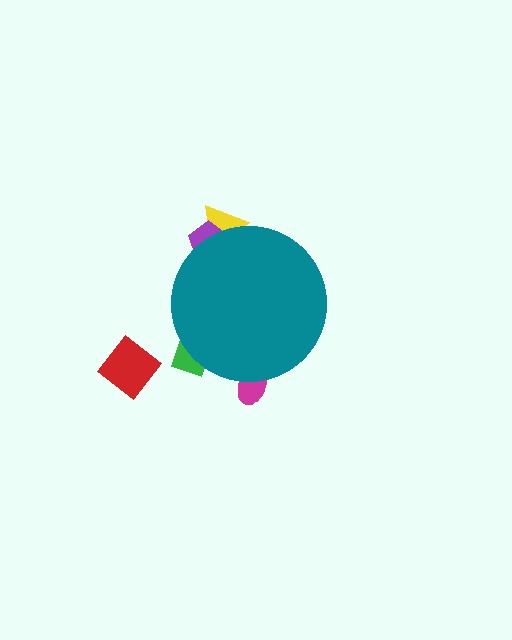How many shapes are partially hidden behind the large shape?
4 shapes are partially hidden.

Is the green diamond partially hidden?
Yes, the green diamond is partially hidden behind the teal circle.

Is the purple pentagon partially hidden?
Yes, the purple pentagon is partially hidden behind the teal circle.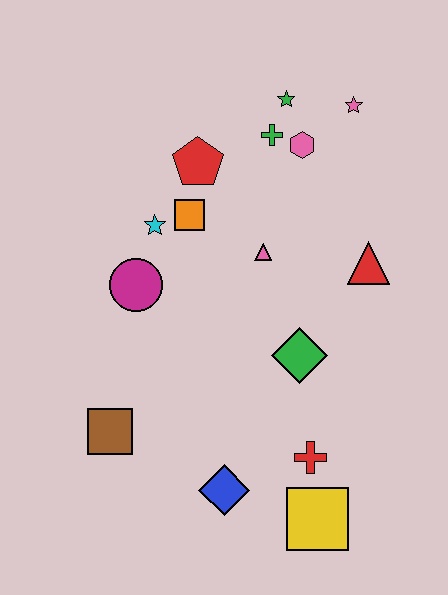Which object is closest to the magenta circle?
The cyan star is closest to the magenta circle.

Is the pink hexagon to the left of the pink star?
Yes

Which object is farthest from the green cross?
The yellow square is farthest from the green cross.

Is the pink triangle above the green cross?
No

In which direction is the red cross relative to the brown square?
The red cross is to the right of the brown square.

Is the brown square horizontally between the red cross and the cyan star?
No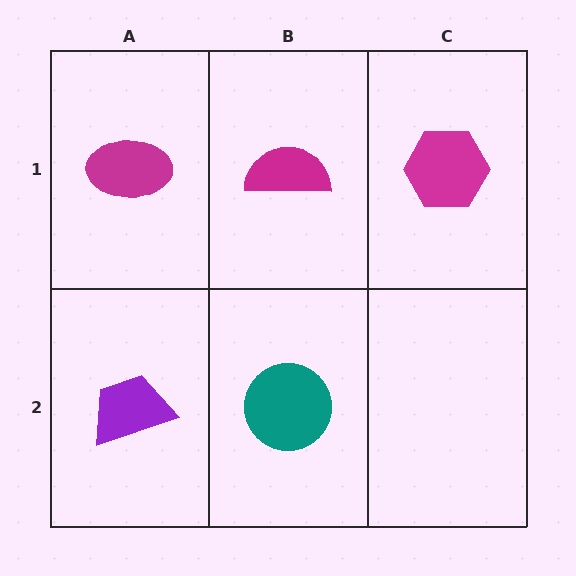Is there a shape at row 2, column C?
No, that cell is empty.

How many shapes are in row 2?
2 shapes.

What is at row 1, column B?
A magenta semicircle.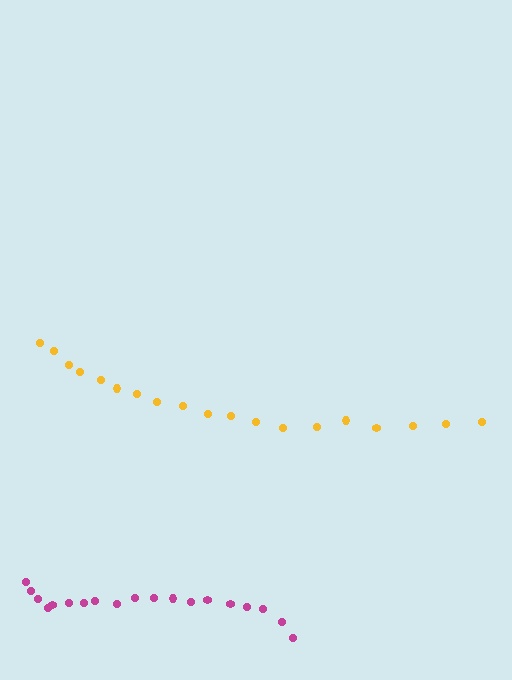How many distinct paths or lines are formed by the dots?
There are 2 distinct paths.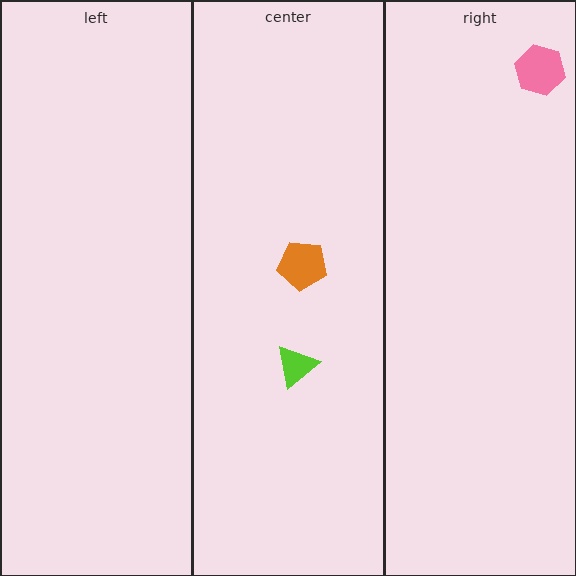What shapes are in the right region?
The pink hexagon.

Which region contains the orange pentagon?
The center region.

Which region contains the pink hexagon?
The right region.